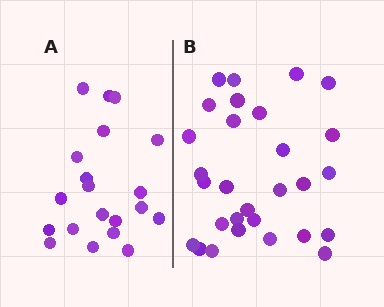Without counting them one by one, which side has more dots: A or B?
Region B (the right region) has more dots.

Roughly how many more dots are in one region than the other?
Region B has roughly 8 or so more dots than region A.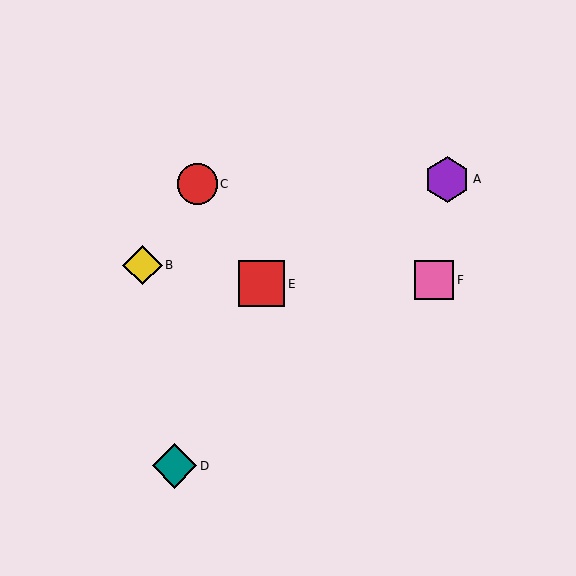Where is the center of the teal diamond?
The center of the teal diamond is at (174, 466).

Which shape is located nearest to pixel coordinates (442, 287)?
The pink square (labeled F) at (434, 280) is nearest to that location.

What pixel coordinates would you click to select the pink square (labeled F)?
Click at (434, 280) to select the pink square F.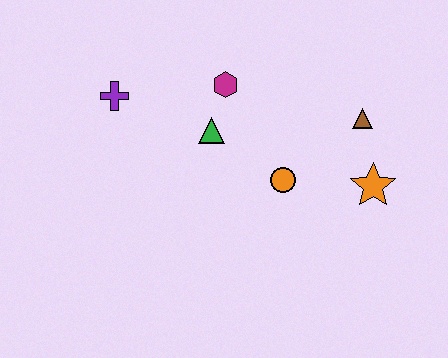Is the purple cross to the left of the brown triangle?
Yes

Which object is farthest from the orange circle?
The purple cross is farthest from the orange circle.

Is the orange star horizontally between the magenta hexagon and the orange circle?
No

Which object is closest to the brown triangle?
The orange star is closest to the brown triangle.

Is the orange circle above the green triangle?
No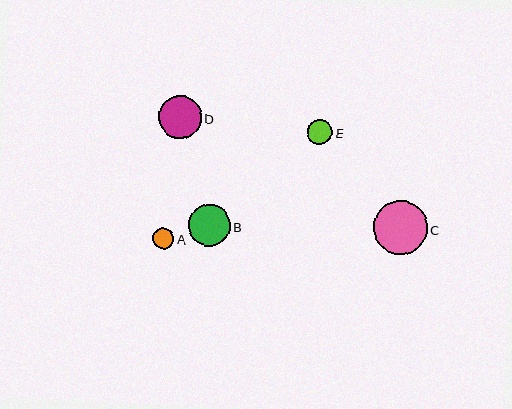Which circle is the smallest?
Circle A is the smallest with a size of approximately 21 pixels.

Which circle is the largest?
Circle C is the largest with a size of approximately 54 pixels.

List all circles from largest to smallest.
From largest to smallest: C, D, B, E, A.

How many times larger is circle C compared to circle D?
Circle C is approximately 1.2 times the size of circle D.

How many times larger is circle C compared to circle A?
Circle C is approximately 2.5 times the size of circle A.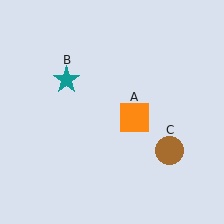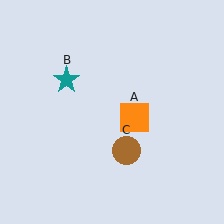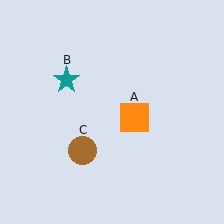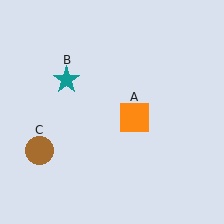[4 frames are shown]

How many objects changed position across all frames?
1 object changed position: brown circle (object C).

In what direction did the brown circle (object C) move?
The brown circle (object C) moved left.